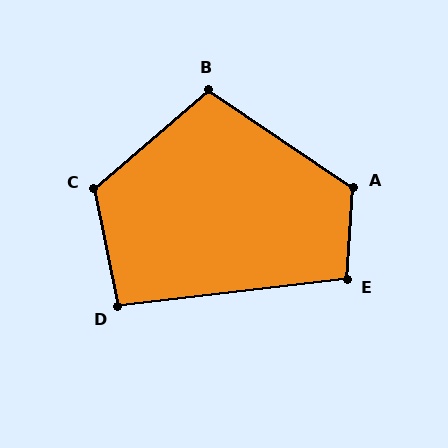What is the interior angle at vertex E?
Approximately 101 degrees (obtuse).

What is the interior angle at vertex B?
Approximately 106 degrees (obtuse).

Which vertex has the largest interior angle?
A, at approximately 120 degrees.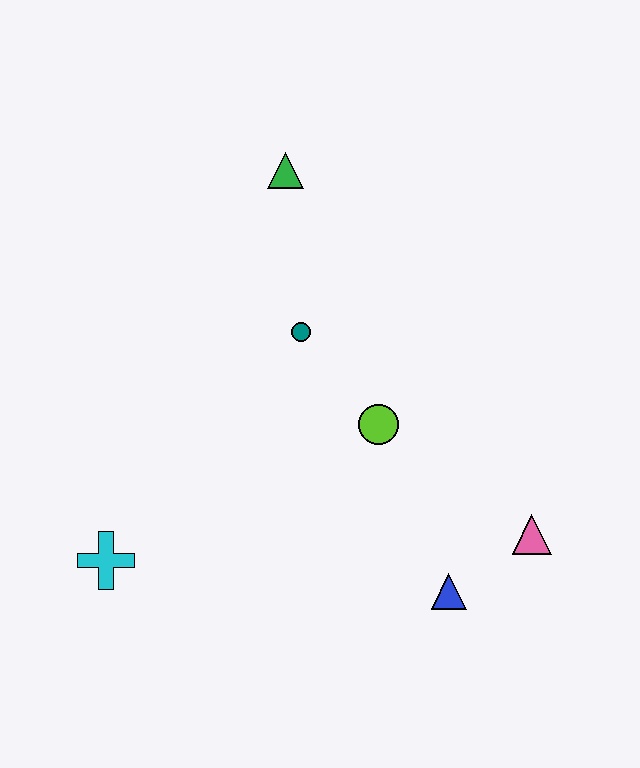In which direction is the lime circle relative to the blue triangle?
The lime circle is above the blue triangle.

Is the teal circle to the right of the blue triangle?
No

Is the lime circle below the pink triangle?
No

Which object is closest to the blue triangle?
The pink triangle is closest to the blue triangle.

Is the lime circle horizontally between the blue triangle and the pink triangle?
No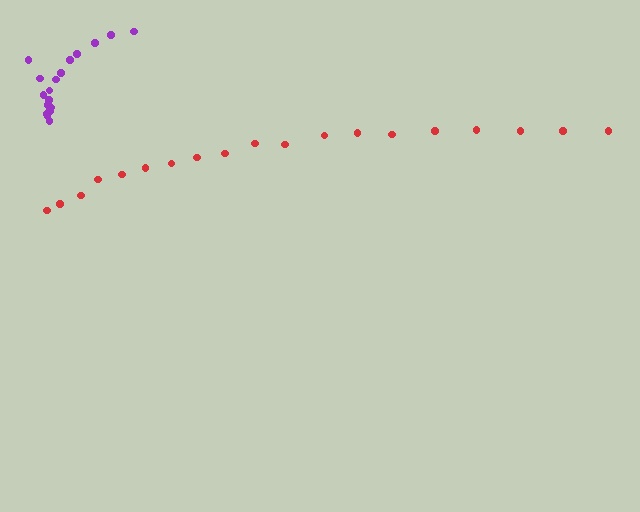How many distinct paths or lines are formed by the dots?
There are 2 distinct paths.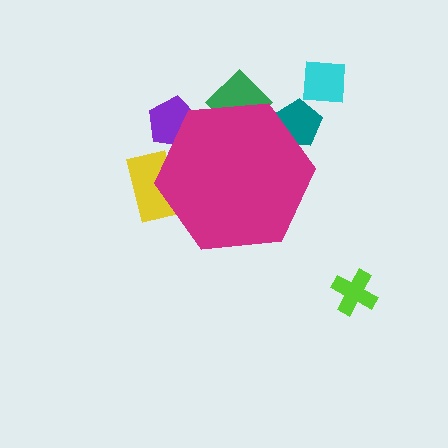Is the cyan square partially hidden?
No, the cyan square is fully visible.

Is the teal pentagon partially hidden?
Yes, the teal pentagon is partially hidden behind the magenta hexagon.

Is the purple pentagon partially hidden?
Yes, the purple pentagon is partially hidden behind the magenta hexagon.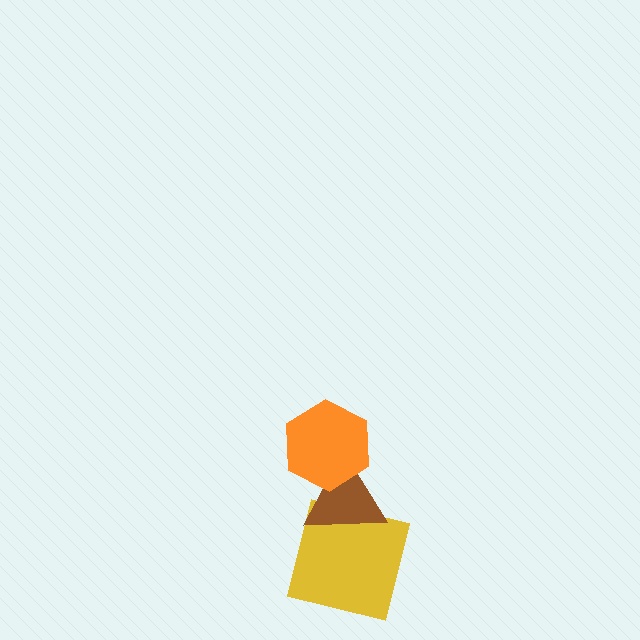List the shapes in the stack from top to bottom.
From top to bottom: the orange hexagon, the brown triangle, the yellow square.